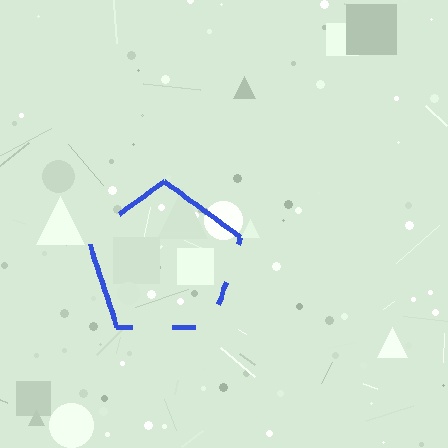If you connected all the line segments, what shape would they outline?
They would outline a pentagon.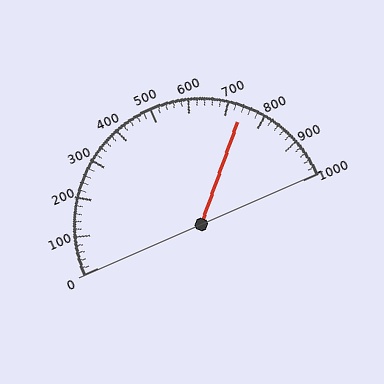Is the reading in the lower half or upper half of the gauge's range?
The reading is in the upper half of the range (0 to 1000).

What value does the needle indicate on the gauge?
The needle indicates approximately 740.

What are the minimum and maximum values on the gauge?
The gauge ranges from 0 to 1000.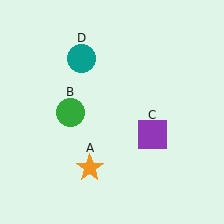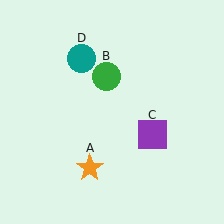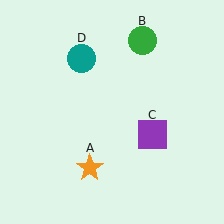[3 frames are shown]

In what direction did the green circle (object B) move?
The green circle (object B) moved up and to the right.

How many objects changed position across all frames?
1 object changed position: green circle (object B).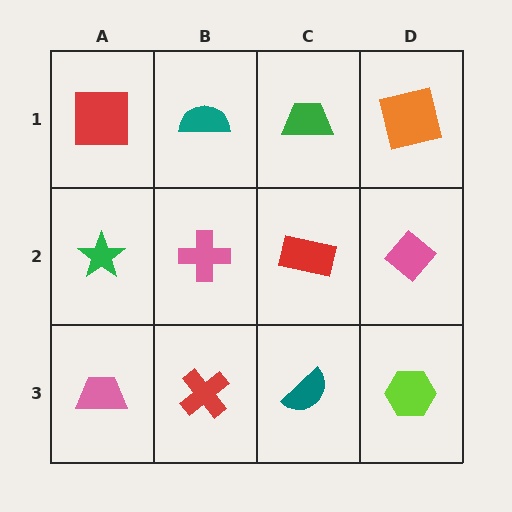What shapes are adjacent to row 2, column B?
A teal semicircle (row 1, column B), a red cross (row 3, column B), a green star (row 2, column A), a red rectangle (row 2, column C).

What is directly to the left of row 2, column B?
A green star.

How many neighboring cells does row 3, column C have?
3.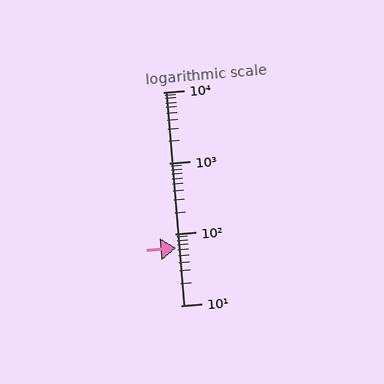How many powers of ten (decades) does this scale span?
The scale spans 3 decades, from 10 to 10000.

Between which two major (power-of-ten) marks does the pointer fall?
The pointer is between 10 and 100.